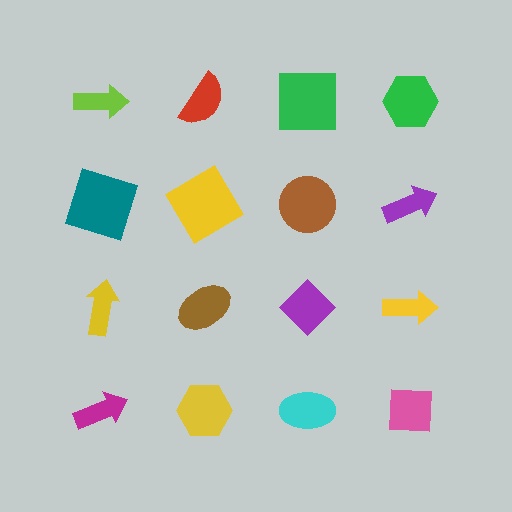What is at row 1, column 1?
A lime arrow.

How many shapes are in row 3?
4 shapes.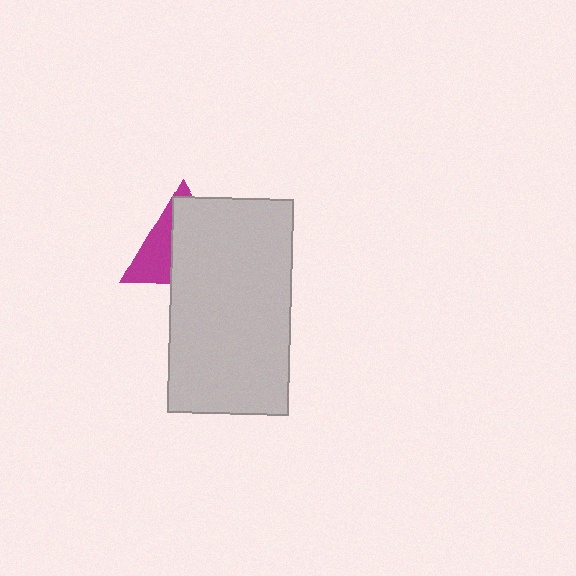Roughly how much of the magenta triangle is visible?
A small part of it is visible (roughly 37%).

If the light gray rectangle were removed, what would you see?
You would see the complete magenta triangle.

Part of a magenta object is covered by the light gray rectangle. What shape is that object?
It is a triangle.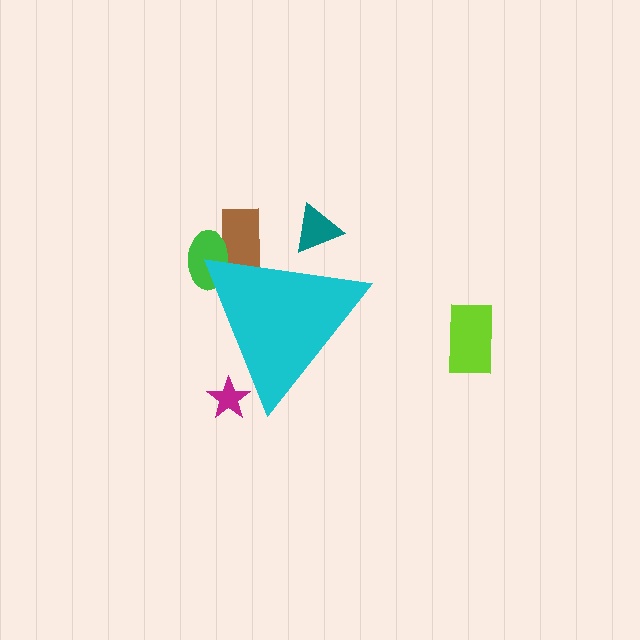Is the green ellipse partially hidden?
Yes, the green ellipse is partially hidden behind the cyan triangle.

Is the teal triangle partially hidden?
Yes, the teal triangle is partially hidden behind the cyan triangle.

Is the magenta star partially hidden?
Yes, the magenta star is partially hidden behind the cyan triangle.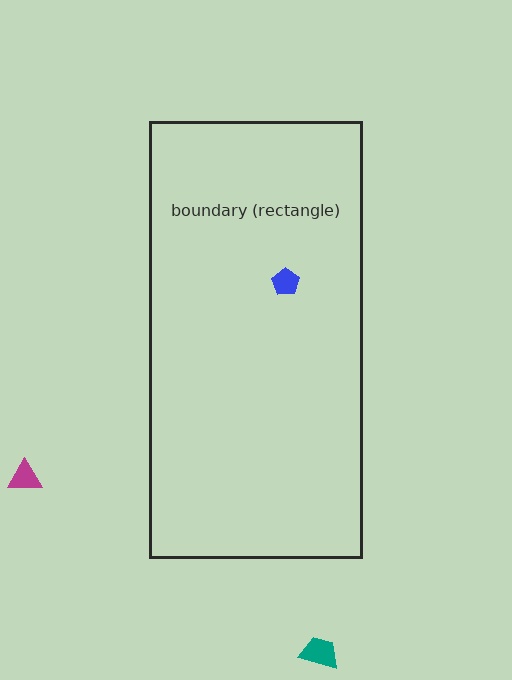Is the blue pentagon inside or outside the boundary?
Inside.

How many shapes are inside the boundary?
1 inside, 2 outside.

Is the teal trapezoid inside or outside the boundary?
Outside.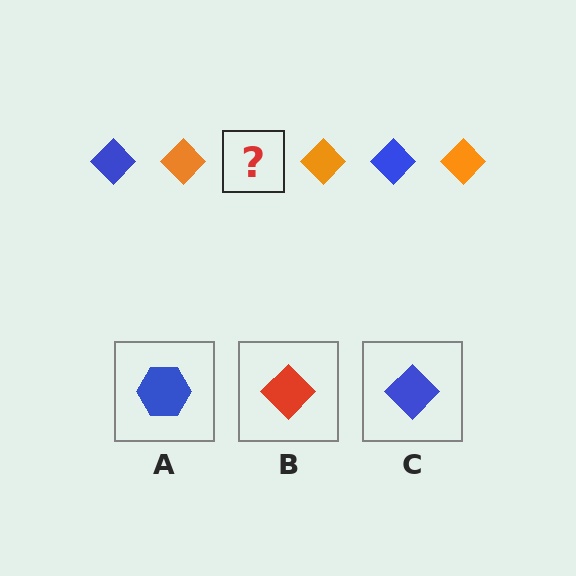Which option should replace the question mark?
Option C.